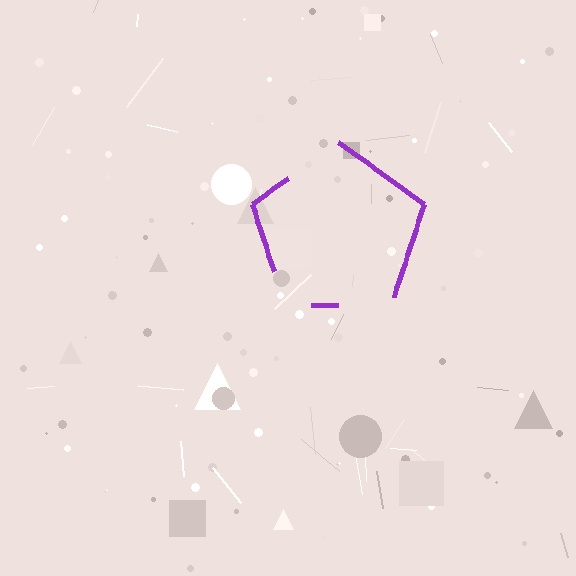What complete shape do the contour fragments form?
The contour fragments form a pentagon.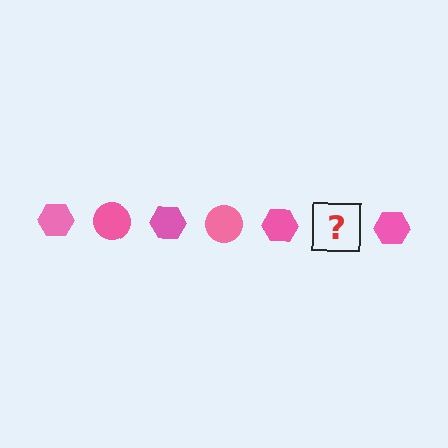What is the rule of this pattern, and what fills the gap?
The rule is that the pattern cycles through hexagon, circle shapes in pink. The gap should be filled with a pink circle.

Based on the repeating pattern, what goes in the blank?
The blank should be a pink circle.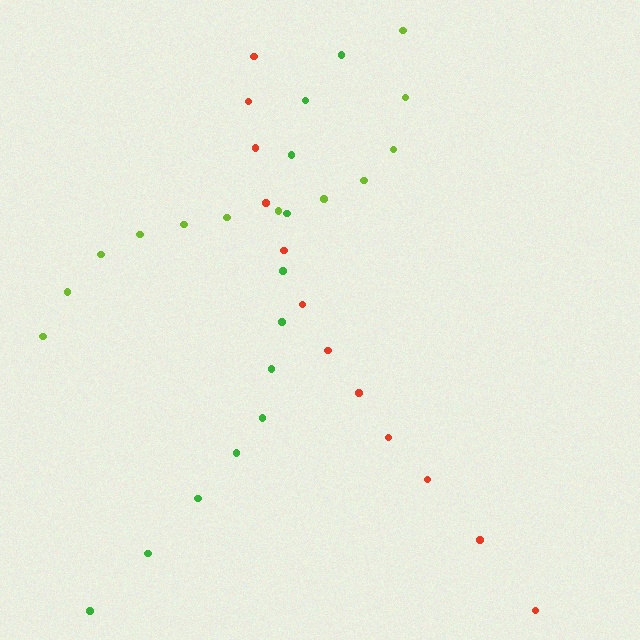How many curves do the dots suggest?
There are 3 distinct paths.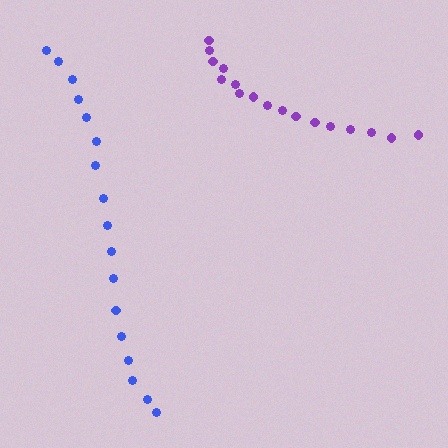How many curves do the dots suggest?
There are 2 distinct paths.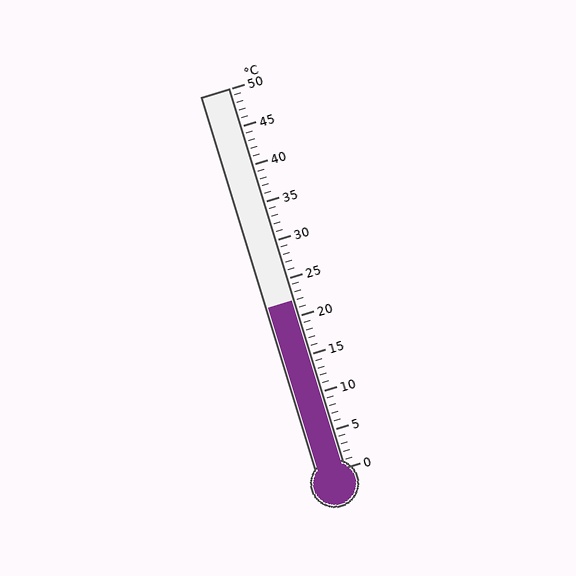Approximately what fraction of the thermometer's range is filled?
The thermometer is filled to approximately 45% of its range.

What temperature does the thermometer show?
The thermometer shows approximately 22°C.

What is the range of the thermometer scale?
The thermometer scale ranges from 0°C to 50°C.